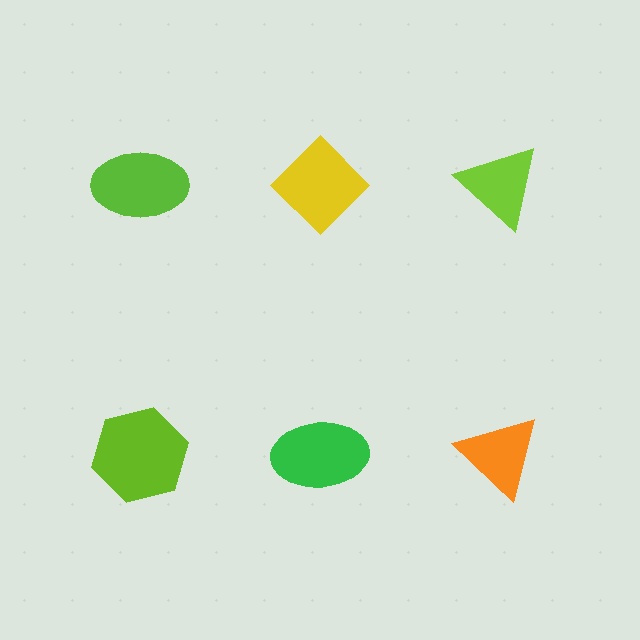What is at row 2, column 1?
A lime hexagon.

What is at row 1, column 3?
A lime triangle.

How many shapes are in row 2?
3 shapes.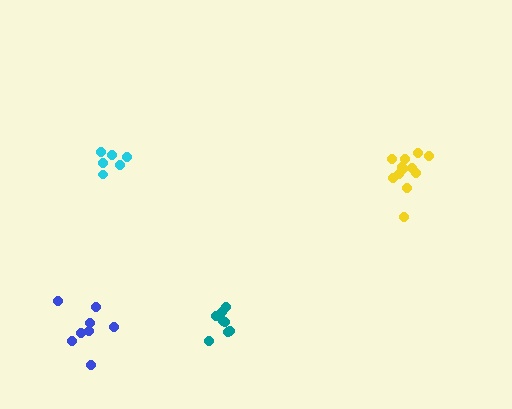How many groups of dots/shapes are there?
There are 4 groups.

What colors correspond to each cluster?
The clusters are colored: cyan, yellow, teal, blue.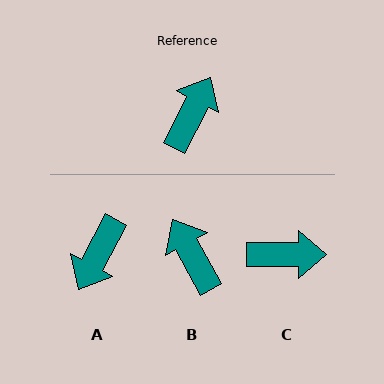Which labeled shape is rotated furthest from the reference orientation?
A, about 179 degrees away.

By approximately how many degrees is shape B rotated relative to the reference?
Approximately 57 degrees counter-clockwise.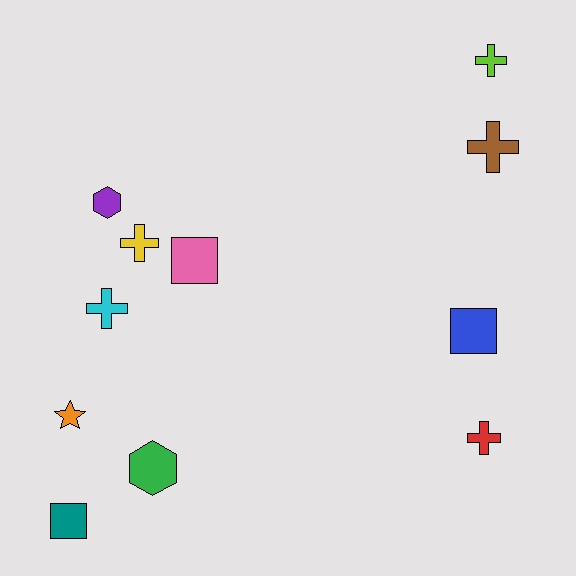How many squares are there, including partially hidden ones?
There are 3 squares.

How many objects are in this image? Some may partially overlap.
There are 11 objects.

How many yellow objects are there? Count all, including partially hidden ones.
There is 1 yellow object.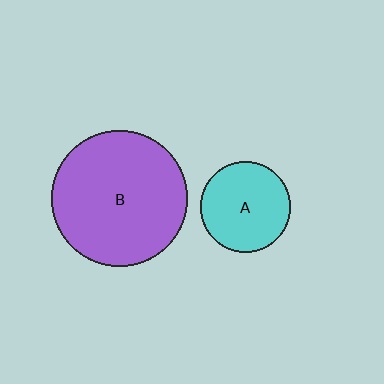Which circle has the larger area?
Circle B (purple).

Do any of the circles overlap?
No, none of the circles overlap.